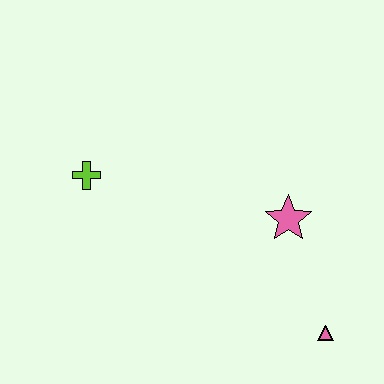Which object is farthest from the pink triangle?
The lime cross is farthest from the pink triangle.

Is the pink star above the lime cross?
No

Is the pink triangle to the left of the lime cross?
No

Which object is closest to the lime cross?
The pink star is closest to the lime cross.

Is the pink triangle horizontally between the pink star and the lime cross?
No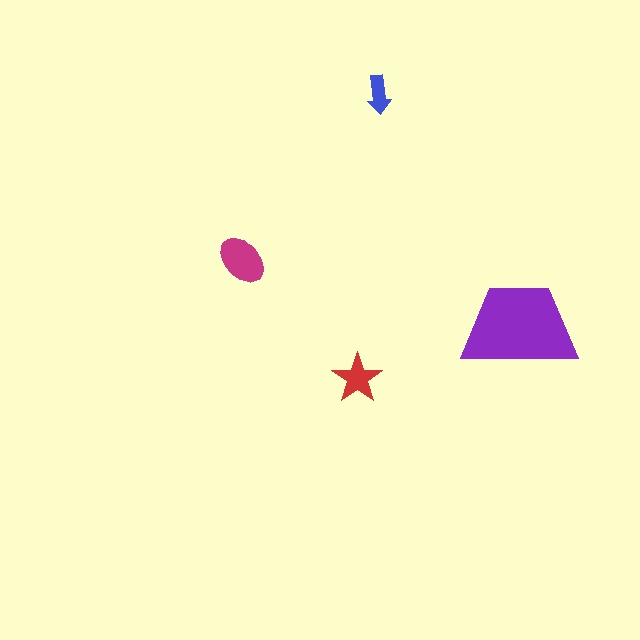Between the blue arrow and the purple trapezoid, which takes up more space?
The purple trapezoid.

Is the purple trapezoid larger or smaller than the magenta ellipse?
Larger.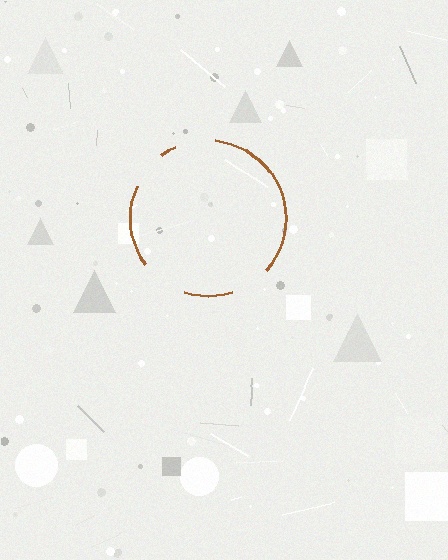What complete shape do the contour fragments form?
The contour fragments form a circle.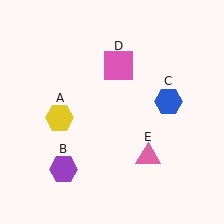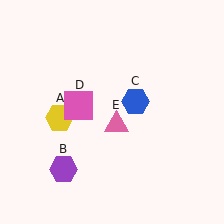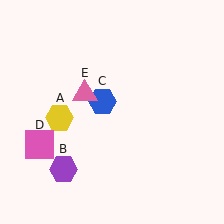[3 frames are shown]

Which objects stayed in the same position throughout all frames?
Yellow hexagon (object A) and purple hexagon (object B) remained stationary.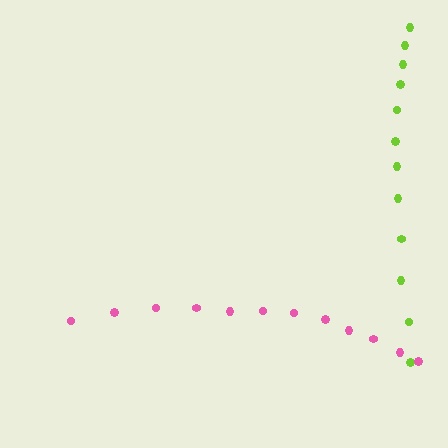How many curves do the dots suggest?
There are 2 distinct paths.